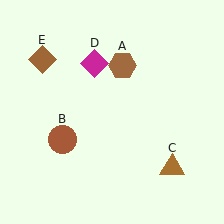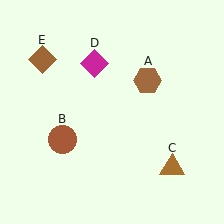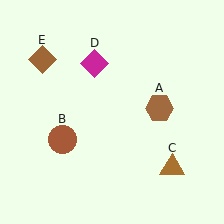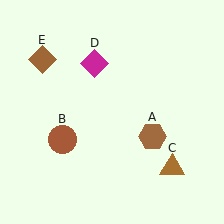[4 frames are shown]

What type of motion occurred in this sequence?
The brown hexagon (object A) rotated clockwise around the center of the scene.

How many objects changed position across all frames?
1 object changed position: brown hexagon (object A).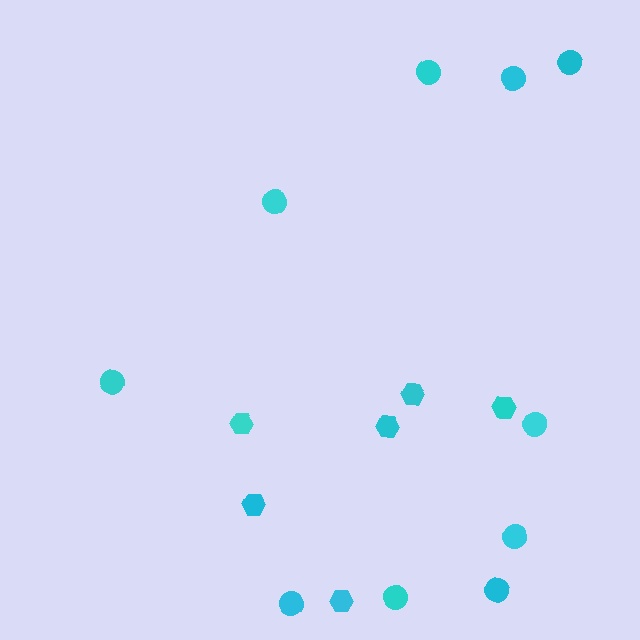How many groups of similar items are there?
There are 2 groups: one group of hexagons (6) and one group of circles (10).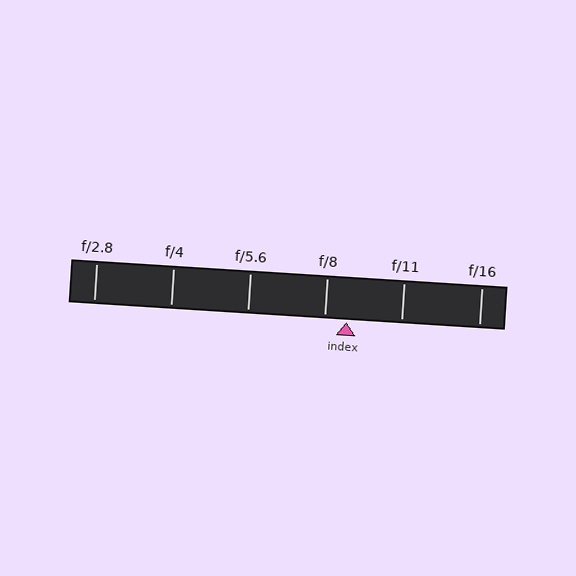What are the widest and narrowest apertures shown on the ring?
The widest aperture shown is f/2.8 and the narrowest is f/16.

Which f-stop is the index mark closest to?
The index mark is closest to f/8.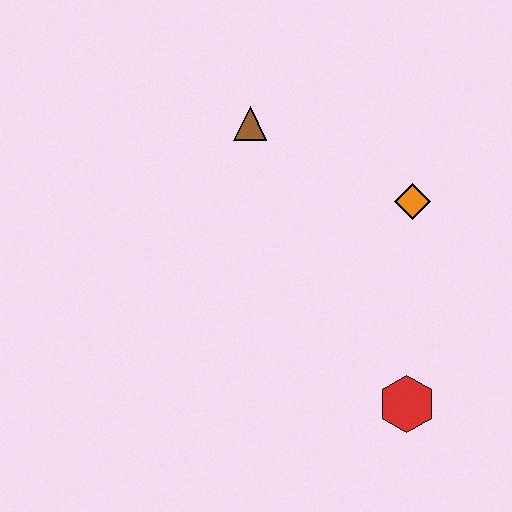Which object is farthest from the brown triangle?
The red hexagon is farthest from the brown triangle.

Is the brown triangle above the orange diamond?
Yes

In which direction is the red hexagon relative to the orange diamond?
The red hexagon is below the orange diamond.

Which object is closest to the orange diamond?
The brown triangle is closest to the orange diamond.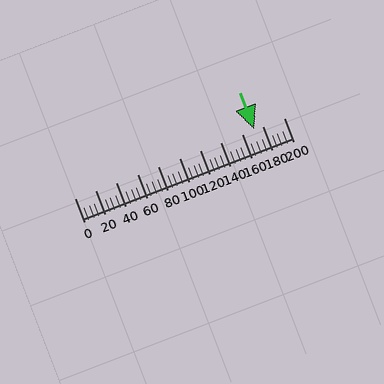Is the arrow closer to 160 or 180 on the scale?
The arrow is closer to 180.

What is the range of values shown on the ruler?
The ruler shows values from 0 to 200.